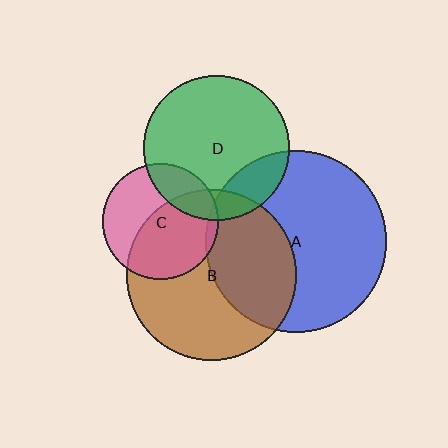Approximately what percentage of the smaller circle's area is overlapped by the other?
Approximately 40%.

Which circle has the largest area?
Circle A (blue).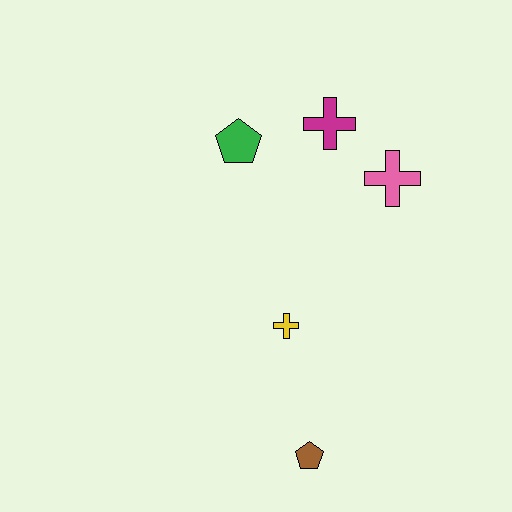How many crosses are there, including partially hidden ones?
There are 3 crosses.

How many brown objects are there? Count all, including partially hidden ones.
There is 1 brown object.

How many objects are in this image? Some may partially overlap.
There are 5 objects.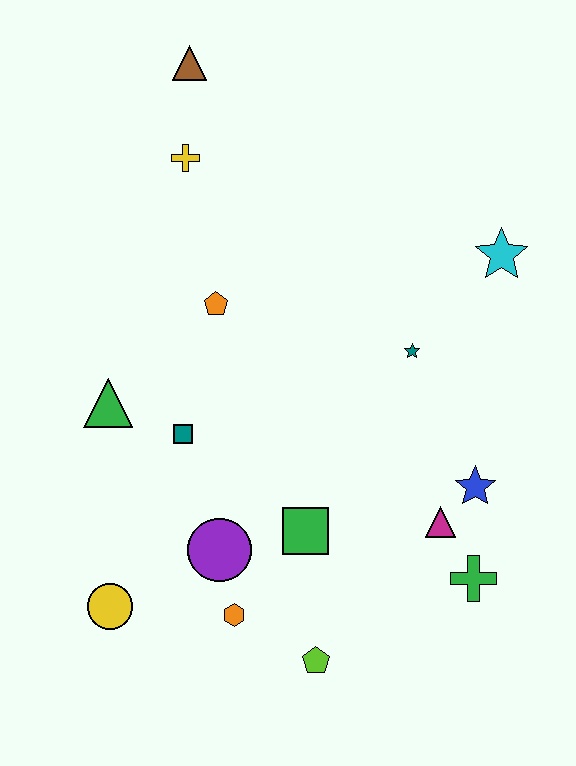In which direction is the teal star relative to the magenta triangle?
The teal star is above the magenta triangle.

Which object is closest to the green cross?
The magenta triangle is closest to the green cross.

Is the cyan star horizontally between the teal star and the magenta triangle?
No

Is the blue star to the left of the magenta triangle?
No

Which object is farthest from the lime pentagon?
The brown triangle is farthest from the lime pentagon.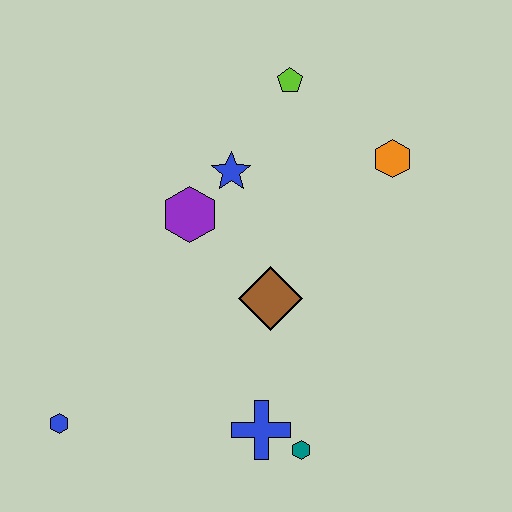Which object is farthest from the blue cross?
The lime pentagon is farthest from the blue cross.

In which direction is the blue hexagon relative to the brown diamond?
The blue hexagon is to the left of the brown diamond.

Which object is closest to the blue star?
The purple hexagon is closest to the blue star.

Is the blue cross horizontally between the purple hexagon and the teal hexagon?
Yes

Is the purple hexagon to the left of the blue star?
Yes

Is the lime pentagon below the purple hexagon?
No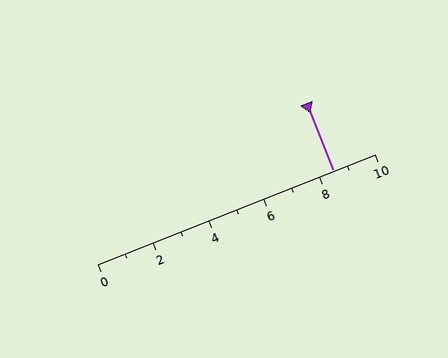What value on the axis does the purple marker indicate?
The marker indicates approximately 8.5.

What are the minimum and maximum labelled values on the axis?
The axis runs from 0 to 10.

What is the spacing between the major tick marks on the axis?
The major ticks are spaced 2 apart.